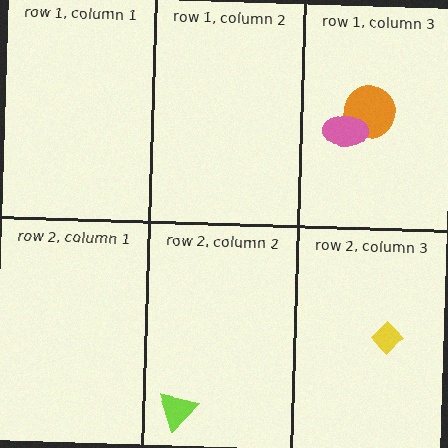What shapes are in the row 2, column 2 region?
The lime triangle.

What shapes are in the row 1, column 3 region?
The orange circle, the pink ellipse.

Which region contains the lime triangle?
The row 2, column 2 region.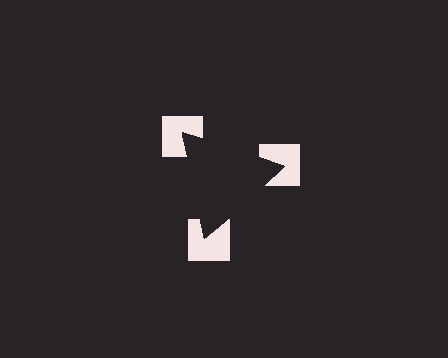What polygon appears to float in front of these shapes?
An illusory triangle — its edges are inferred from the aligned wedge cuts in the notched squares, not physically drawn.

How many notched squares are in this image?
There are 3 — one at each vertex of the illusory triangle.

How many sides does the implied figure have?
3 sides.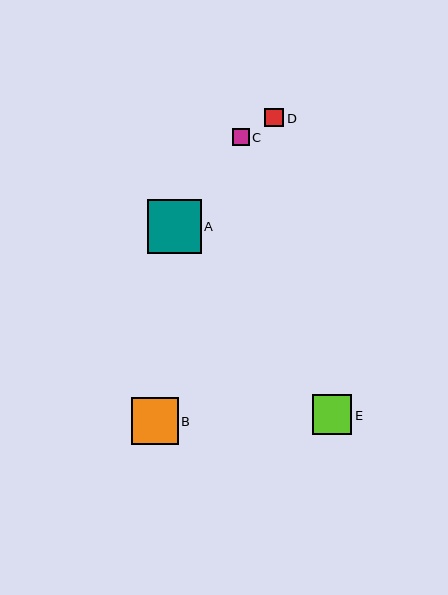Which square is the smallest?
Square C is the smallest with a size of approximately 17 pixels.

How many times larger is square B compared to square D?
Square B is approximately 2.5 times the size of square D.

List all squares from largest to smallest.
From largest to smallest: A, B, E, D, C.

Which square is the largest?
Square A is the largest with a size of approximately 54 pixels.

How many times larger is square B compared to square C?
Square B is approximately 2.8 times the size of square C.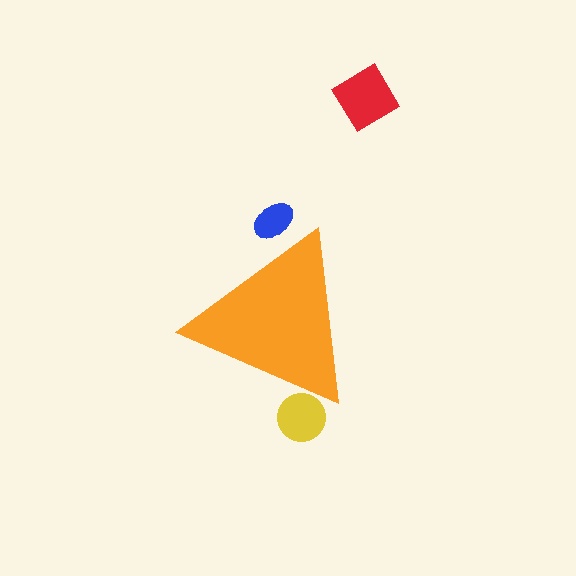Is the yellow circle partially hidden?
Yes, the yellow circle is partially hidden behind the orange triangle.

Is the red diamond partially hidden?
No, the red diamond is fully visible.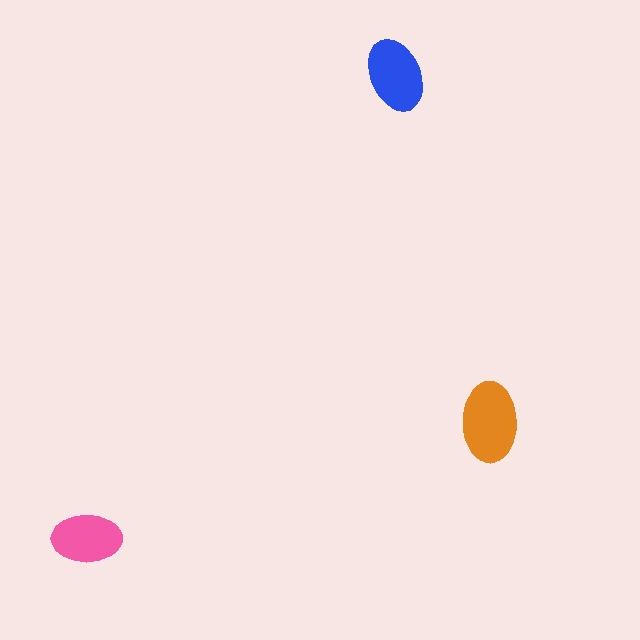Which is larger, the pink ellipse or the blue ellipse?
The blue one.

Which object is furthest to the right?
The orange ellipse is rightmost.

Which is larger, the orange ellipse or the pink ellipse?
The orange one.